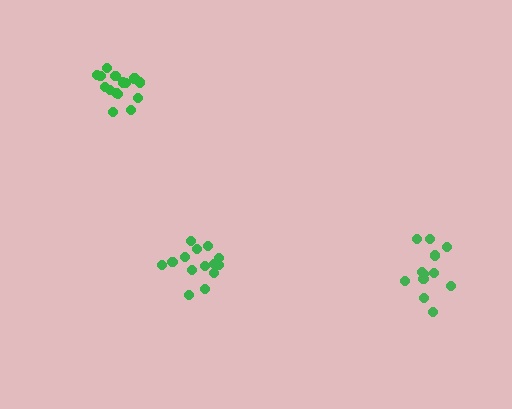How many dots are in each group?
Group 1: 12 dots, Group 2: 14 dots, Group 3: 15 dots (41 total).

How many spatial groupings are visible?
There are 3 spatial groupings.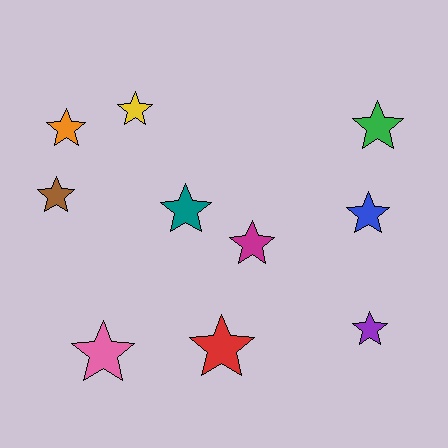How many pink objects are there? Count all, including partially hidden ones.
There is 1 pink object.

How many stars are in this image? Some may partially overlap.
There are 10 stars.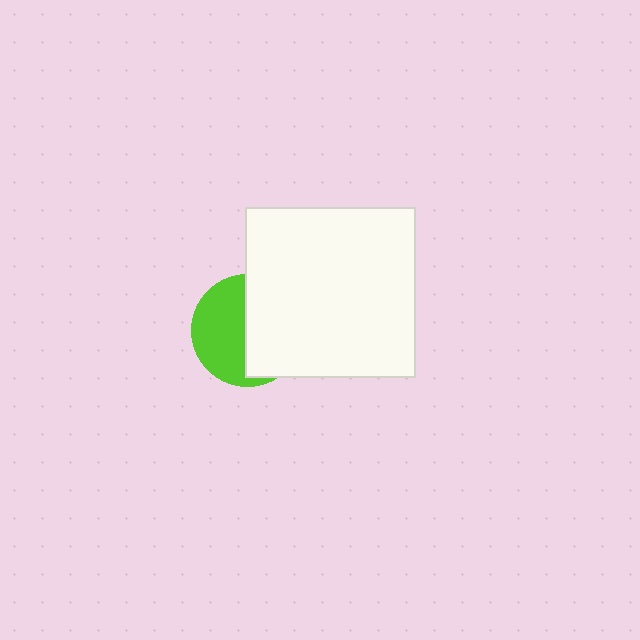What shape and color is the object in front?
The object in front is a white square.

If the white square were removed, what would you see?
You would see the complete lime circle.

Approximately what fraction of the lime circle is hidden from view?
Roughly 50% of the lime circle is hidden behind the white square.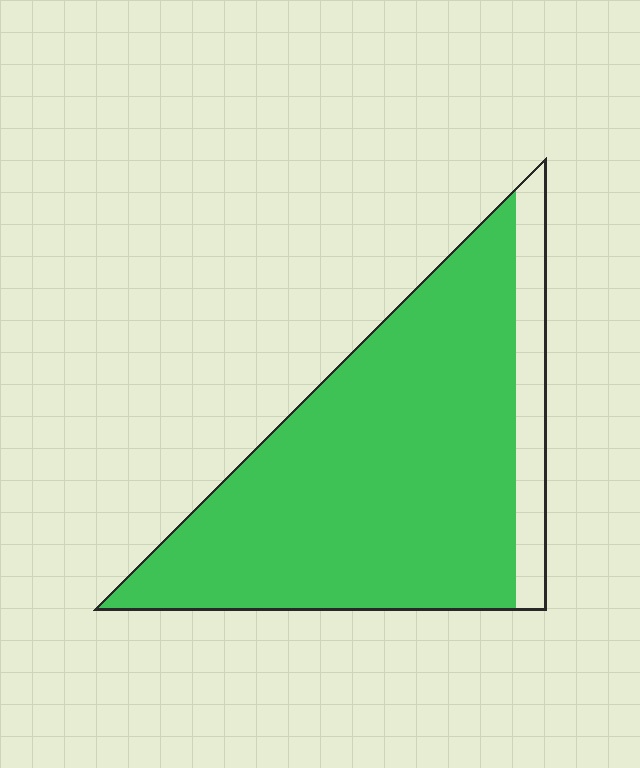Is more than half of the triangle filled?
Yes.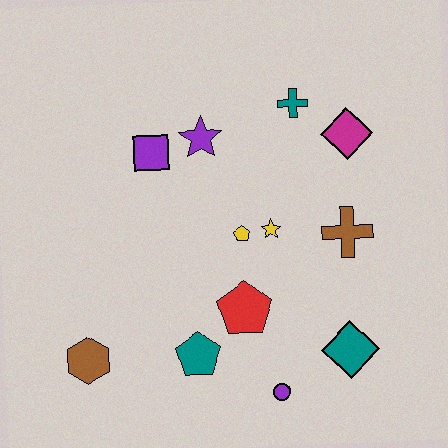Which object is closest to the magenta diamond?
The teal cross is closest to the magenta diamond.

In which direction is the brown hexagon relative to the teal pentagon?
The brown hexagon is to the left of the teal pentagon.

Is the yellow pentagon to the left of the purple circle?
Yes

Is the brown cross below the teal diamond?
No